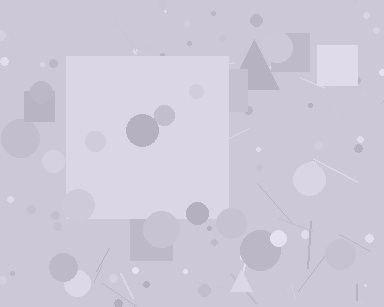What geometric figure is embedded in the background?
A square is embedded in the background.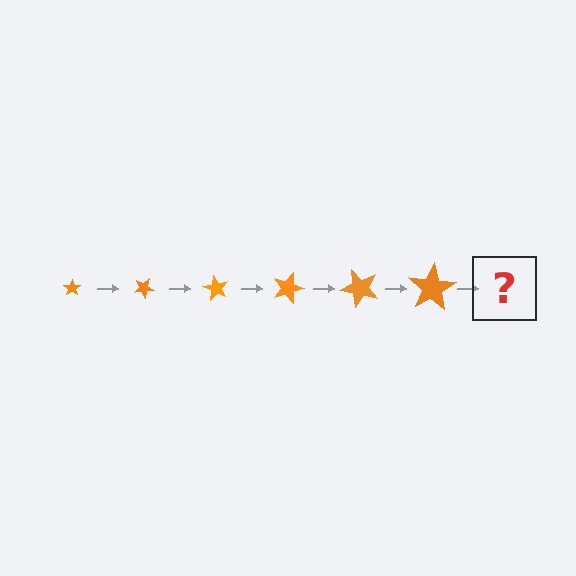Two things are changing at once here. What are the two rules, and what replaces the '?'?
The two rules are that the star grows larger each step and it rotates 30 degrees each step. The '?' should be a star, larger than the previous one and rotated 180 degrees from the start.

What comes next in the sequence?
The next element should be a star, larger than the previous one and rotated 180 degrees from the start.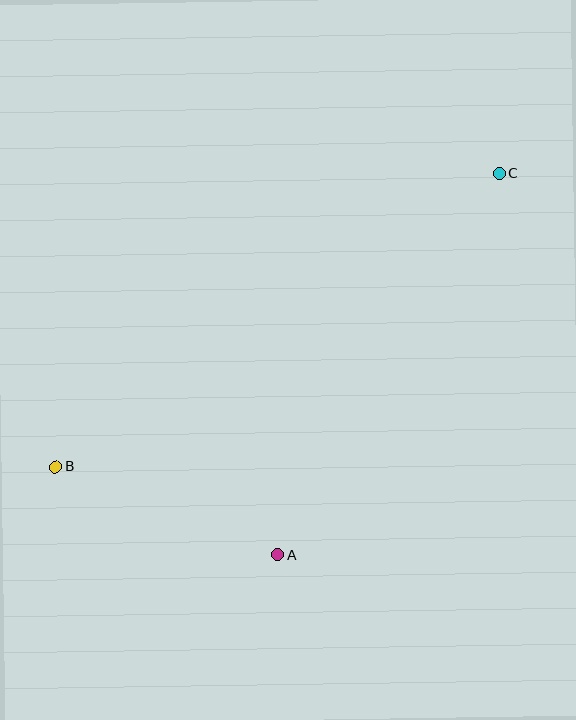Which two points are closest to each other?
Points A and B are closest to each other.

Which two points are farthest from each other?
Points B and C are farthest from each other.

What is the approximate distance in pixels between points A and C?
The distance between A and C is approximately 442 pixels.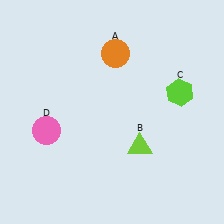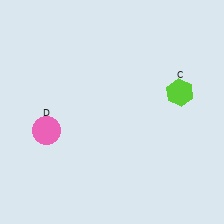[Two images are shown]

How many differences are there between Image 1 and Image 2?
There are 2 differences between the two images.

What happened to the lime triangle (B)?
The lime triangle (B) was removed in Image 2. It was in the bottom-right area of Image 1.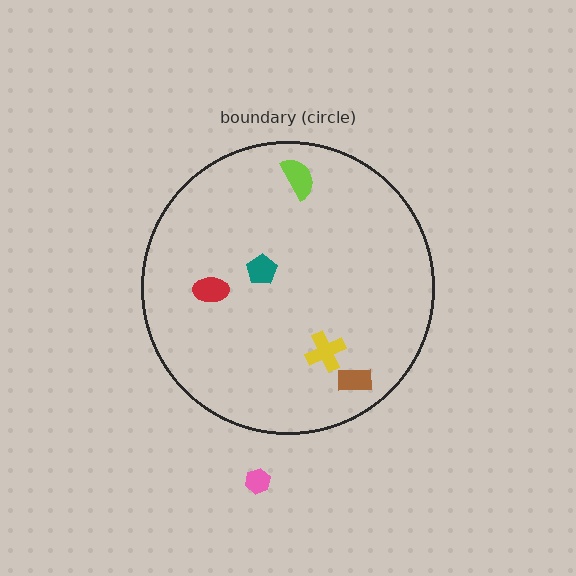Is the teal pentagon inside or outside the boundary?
Inside.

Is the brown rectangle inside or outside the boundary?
Inside.